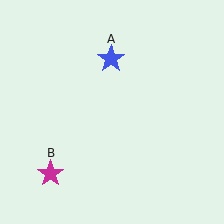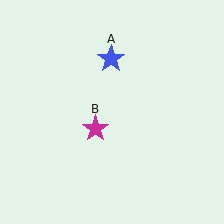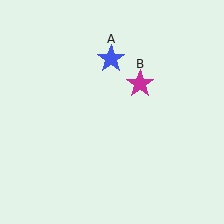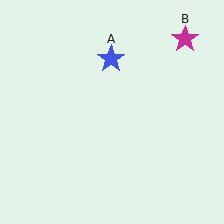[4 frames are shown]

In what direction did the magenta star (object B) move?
The magenta star (object B) moved up and to the right.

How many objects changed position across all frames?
1 object changed position: magenta star (object B).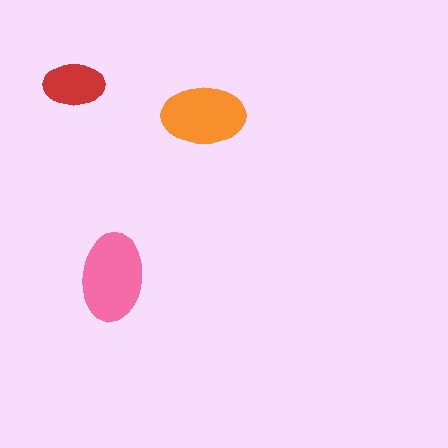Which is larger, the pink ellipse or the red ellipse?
The pink one.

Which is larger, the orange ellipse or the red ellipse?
The orange one.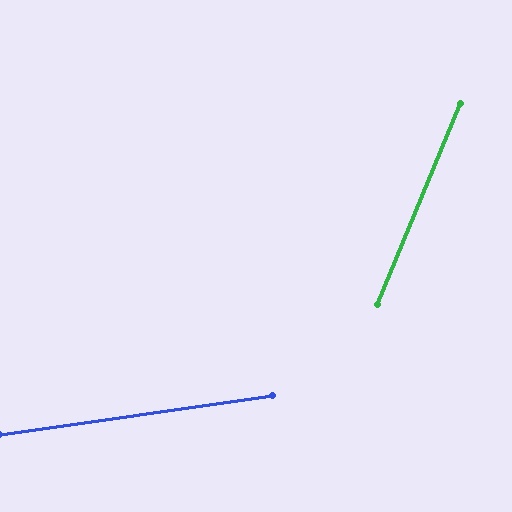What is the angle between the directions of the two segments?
Approximately 59 degrees.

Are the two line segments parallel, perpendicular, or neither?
Neither parallel nor perpendicular — they differ by about 59°.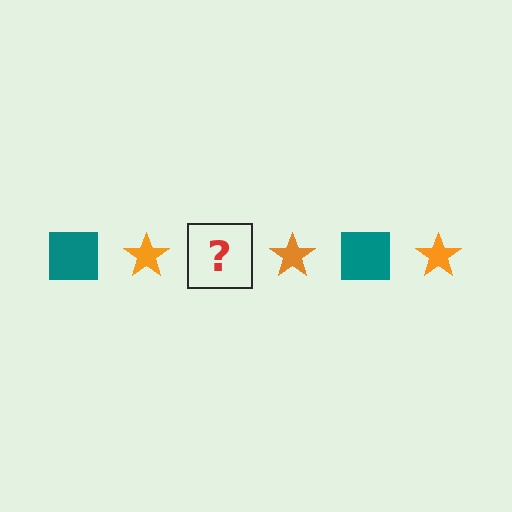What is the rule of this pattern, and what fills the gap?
The rule is that the pattern alternates between teal square and orange star. The gap should be filled with a teal square.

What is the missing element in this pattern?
The missing element is a teal square.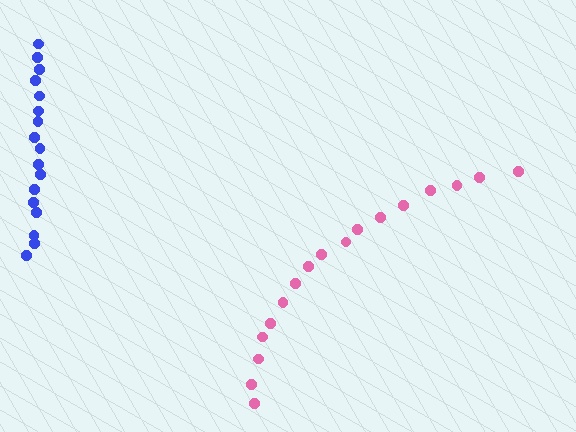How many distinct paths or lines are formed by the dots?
There are 2 distinct paths.